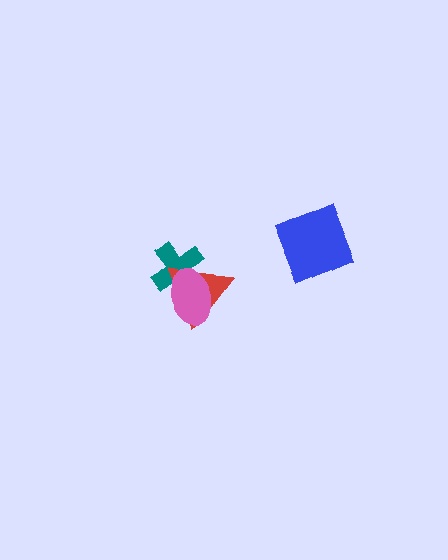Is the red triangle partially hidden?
Yes, it is partially covered by another shape.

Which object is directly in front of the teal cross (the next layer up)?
The red triangle is directly in front of the teal cross.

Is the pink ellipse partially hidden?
No, no other shape covers it.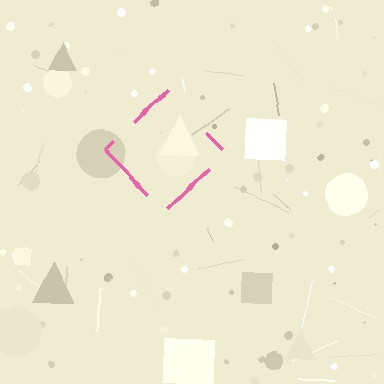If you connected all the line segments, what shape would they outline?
They would outline a diamond.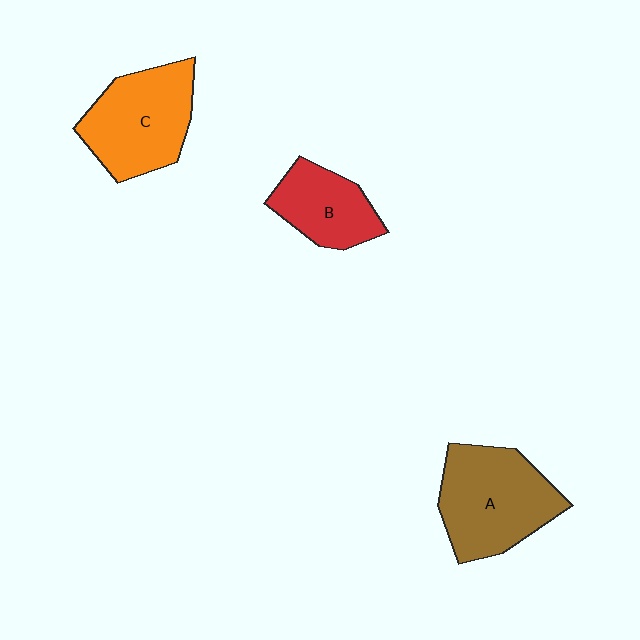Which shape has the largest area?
Shape A (brown).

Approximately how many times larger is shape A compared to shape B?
Approximately 1.6 times.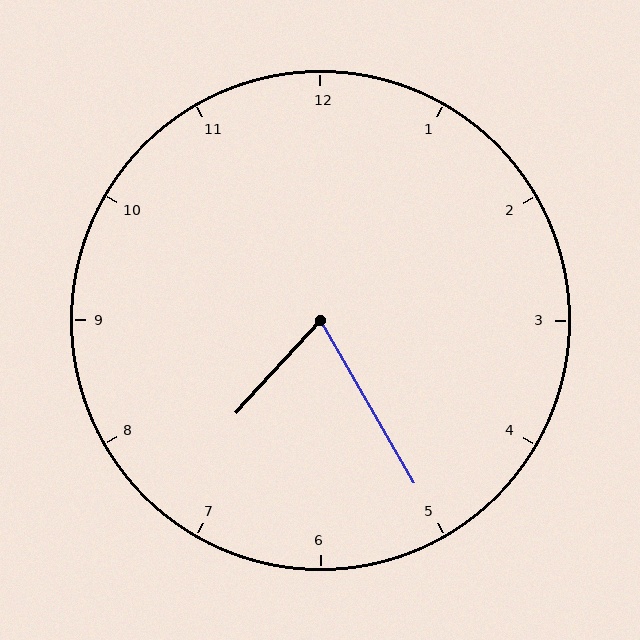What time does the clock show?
7:25.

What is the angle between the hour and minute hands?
Approximately 72 degrees.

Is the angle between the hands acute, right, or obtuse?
It is acute.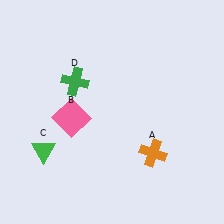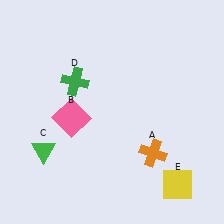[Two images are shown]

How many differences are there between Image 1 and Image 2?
There is 1 difference between the two images.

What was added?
A yellow square (E) was added in Image 2.